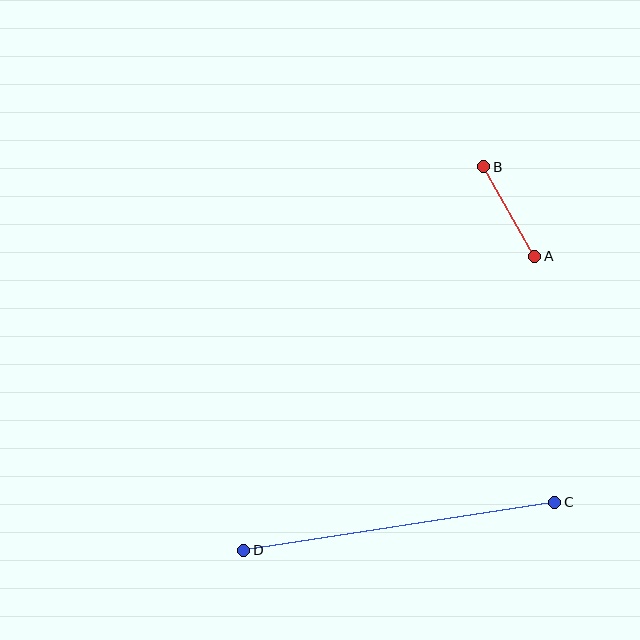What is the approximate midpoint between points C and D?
The midpoint is at approximately (399, 526) pixels.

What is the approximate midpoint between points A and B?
The midpoint is at approximately (509, 211) pixels.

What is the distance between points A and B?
The distance is approximately 103 pixels.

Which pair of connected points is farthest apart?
Points C and D are farthest apart.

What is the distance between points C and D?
The distance is approximately 314 pixels.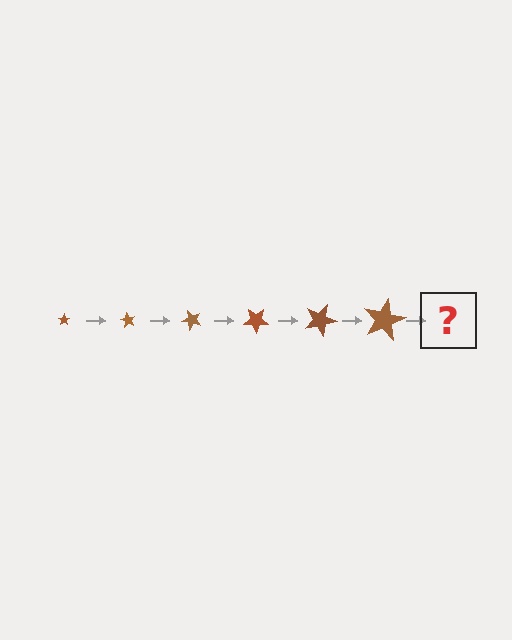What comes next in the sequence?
The next element should be a star, larger than the previous one and rotated 360 degrees from the start.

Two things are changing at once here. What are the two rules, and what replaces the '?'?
The two rules are that the star grows larger each step and it rotates 60 degrees each step. The '?' should be a star, larger than the previous one and rotated 360 degrees from the start.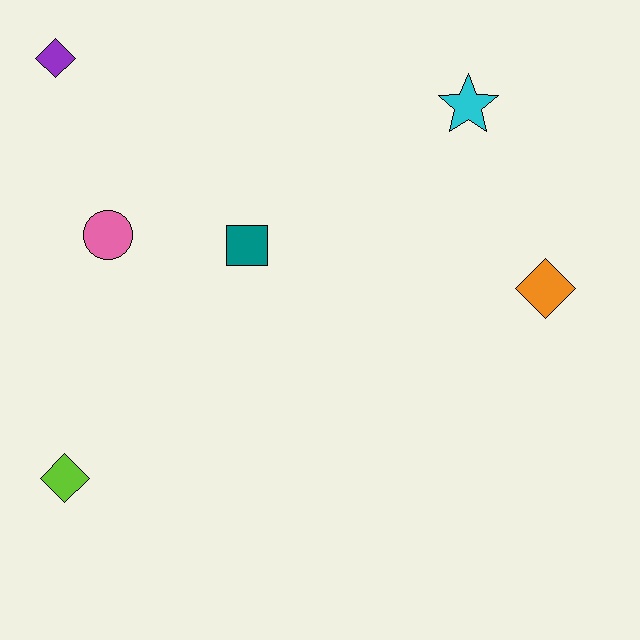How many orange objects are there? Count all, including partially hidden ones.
There is 1 orange object.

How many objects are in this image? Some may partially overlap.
There are 6 objects.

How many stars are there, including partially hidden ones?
There is 1 star.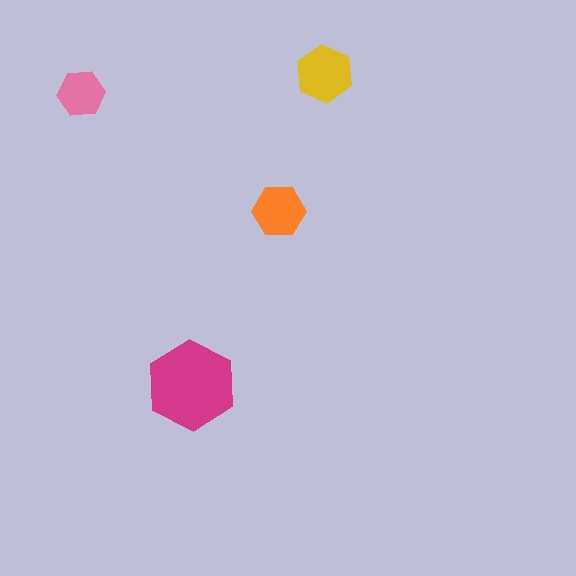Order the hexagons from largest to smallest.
the magenta one, the yellow one, the orange one, the pink one.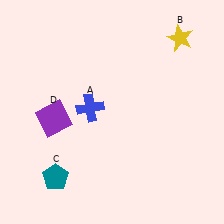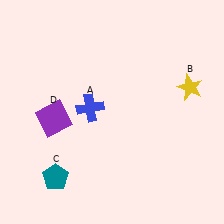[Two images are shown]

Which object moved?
The yellow star (B) moved down.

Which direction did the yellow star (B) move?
The yellow star (B) moved down.